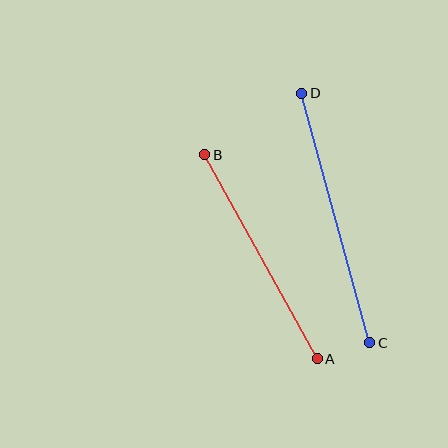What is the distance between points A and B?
The distance is approximately 233 pixels.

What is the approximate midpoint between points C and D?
The midpoint is at approximately (336, 218) pixels.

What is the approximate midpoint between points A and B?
The midpoint is at approximately (261, 257) pixels.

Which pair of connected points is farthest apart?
Points C and D are farthest apart.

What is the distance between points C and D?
The distance is approximately 259 pixels.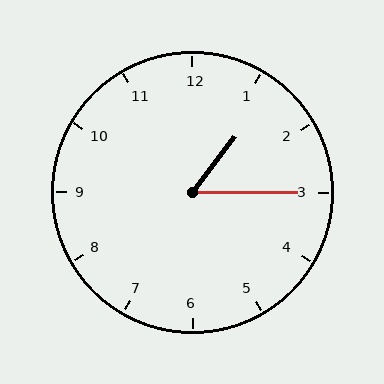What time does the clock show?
1:15.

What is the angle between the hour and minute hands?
Approximately 52 degrees.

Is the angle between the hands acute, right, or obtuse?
It is acute.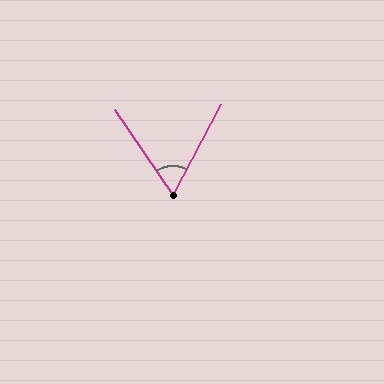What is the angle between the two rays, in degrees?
Approximately 62 degrees.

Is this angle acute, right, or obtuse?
It is acute.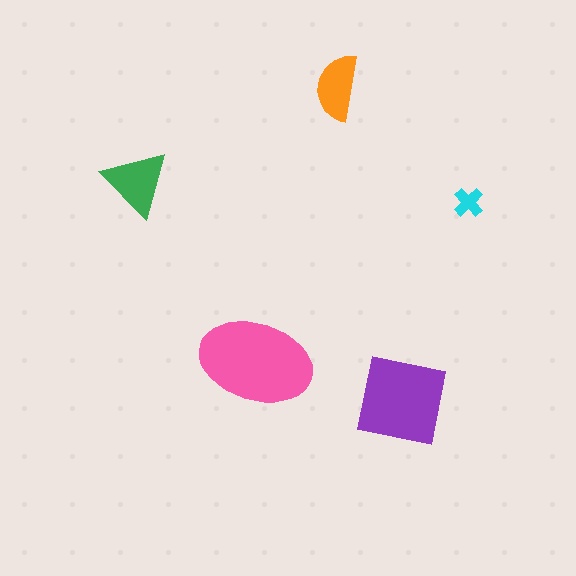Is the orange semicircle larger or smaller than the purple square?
Smaller.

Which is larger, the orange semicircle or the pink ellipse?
The pink ellipse.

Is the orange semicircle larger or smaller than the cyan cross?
Larger.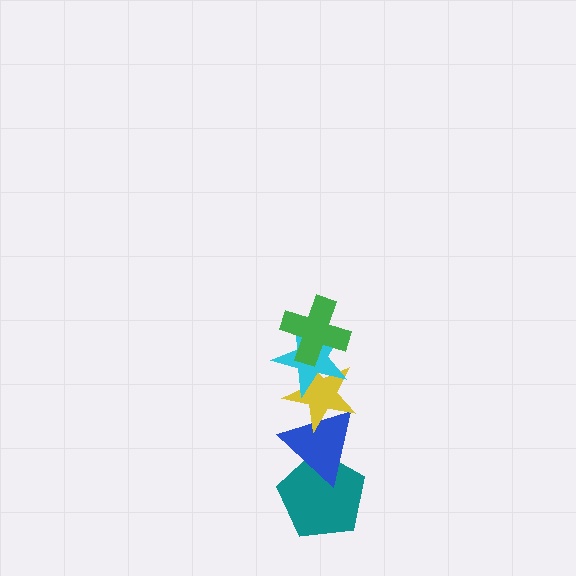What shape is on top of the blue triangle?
The yellow star is on top of the blue triangle.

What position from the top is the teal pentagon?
The teal pentagon is 5th from the top.